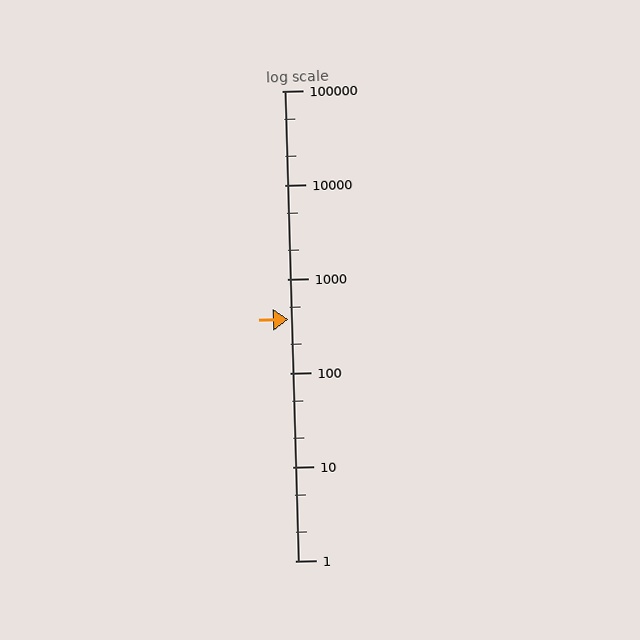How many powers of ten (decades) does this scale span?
The scale spans 5 decades, from 1 to 100000.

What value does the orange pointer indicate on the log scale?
The pointer indicates approximately 370.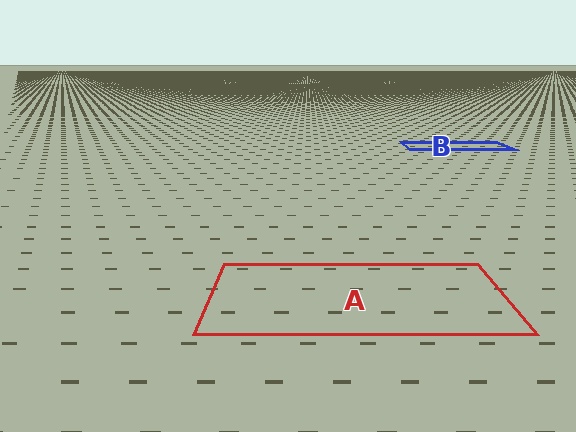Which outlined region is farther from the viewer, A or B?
Region B is farther from the viewer — the texture elements inside it appear smaller and more densely packed.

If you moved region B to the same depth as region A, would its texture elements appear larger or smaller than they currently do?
They would appear larger. At a closer depth, the same texture elements are projected at a bigger on-screen size.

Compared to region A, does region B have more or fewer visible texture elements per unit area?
Region B has more texture elements per unit area — they are packed more densely because it is farther away.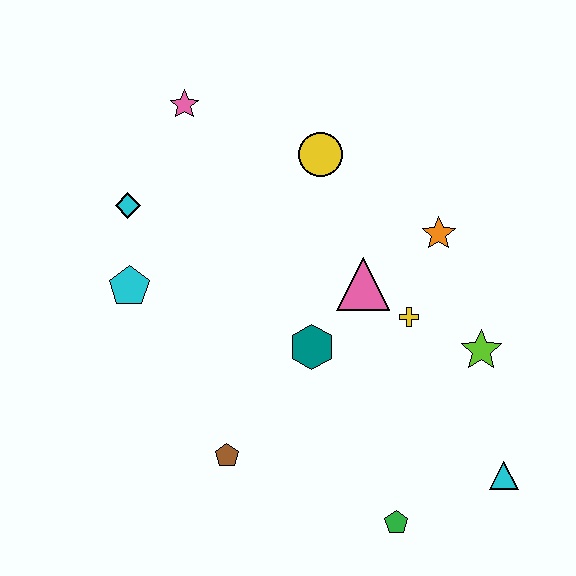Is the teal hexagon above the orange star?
No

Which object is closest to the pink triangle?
The yellow cross is closest to the pink triangle.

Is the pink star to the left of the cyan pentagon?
No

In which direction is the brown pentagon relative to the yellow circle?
The brown pentagon is below the yellow circle.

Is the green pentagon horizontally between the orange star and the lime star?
No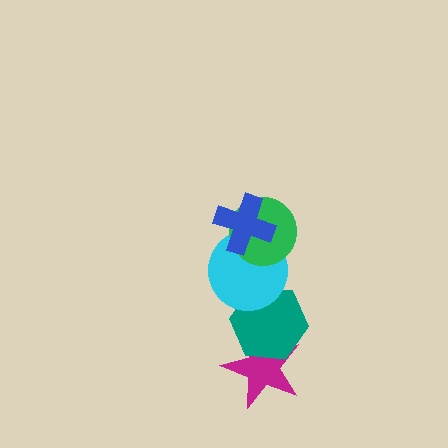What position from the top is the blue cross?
The blue cross is 1st from the top.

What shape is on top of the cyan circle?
The green circle is on top of the cyan circle.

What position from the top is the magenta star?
The magenta star is 5th from the top.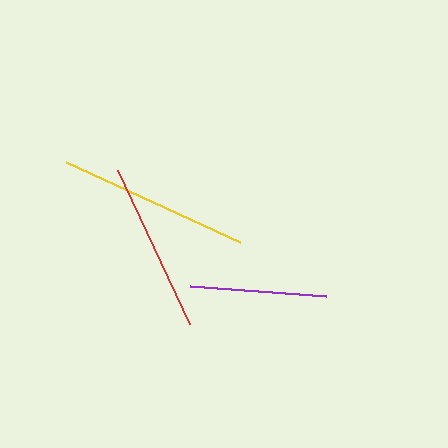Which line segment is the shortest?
The purple line is the shortest at approximately 137 pixels.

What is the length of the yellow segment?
The yellow segment is approximately 191 pixels long.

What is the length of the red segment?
The red segment is approximately 169 pixels long.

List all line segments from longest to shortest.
From longest to shortest: yellow, red, purple.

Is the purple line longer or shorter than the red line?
The red line is longer than the purple line.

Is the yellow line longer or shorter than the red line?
The yellow line is longer than the red line.